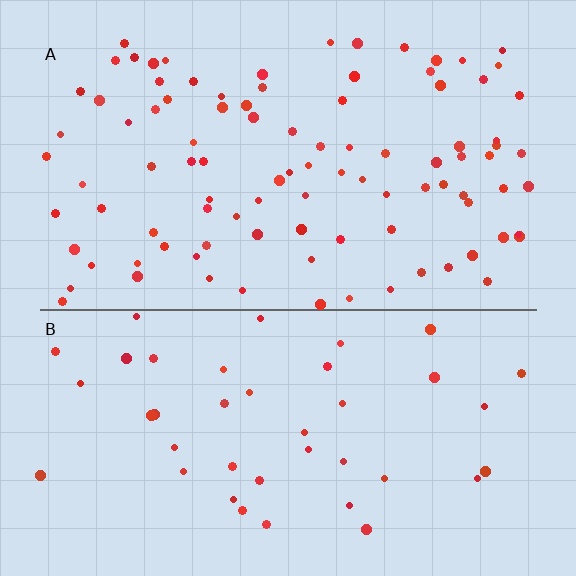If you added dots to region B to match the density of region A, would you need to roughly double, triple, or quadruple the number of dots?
Approximately double.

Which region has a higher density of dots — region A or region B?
A (the top).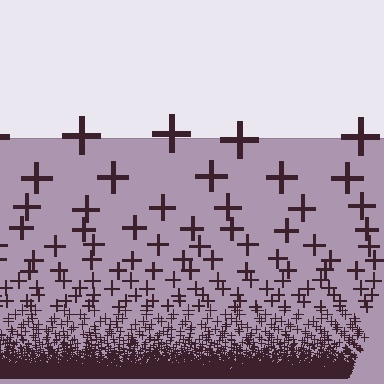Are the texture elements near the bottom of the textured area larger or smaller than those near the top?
Smaller. The gradient is inverted — elements near the bottom are smaller and denser.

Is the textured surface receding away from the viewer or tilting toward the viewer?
The surface appears to tilt toward the viewer. Texture elements get larger and sparser toward the top.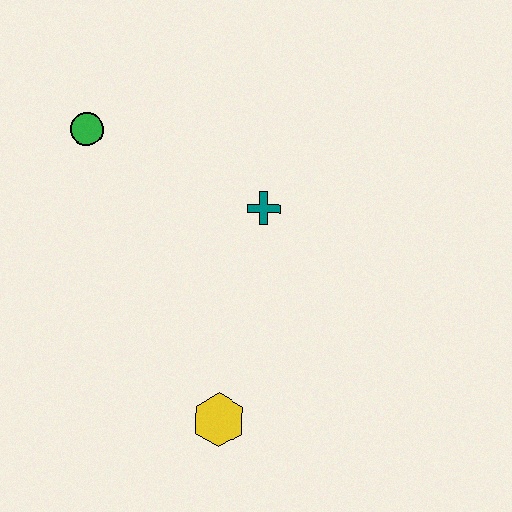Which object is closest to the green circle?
The teal cross is closest to the green circle.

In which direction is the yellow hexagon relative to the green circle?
The yellow hexagon is below the green circle.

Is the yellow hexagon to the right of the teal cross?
No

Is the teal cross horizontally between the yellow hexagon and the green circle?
No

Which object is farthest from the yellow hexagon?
The green circle is farthest from the yellow hexagon.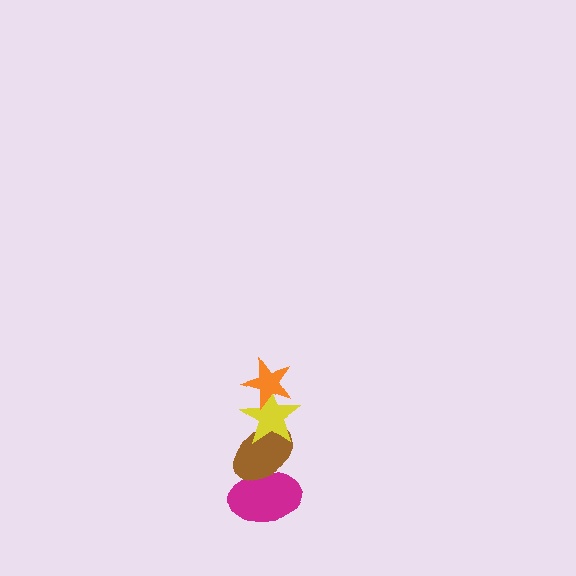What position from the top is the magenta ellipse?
The magenta ellipse is 4th from the top.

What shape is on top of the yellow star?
The orange star is on top of the yellow star.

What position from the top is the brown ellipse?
The brown ellipse is 3rd from the top.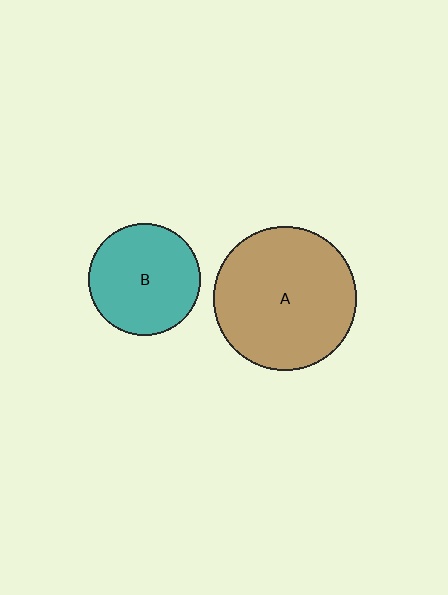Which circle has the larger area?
Circle A (brown).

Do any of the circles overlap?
No, none of the circles overlap.